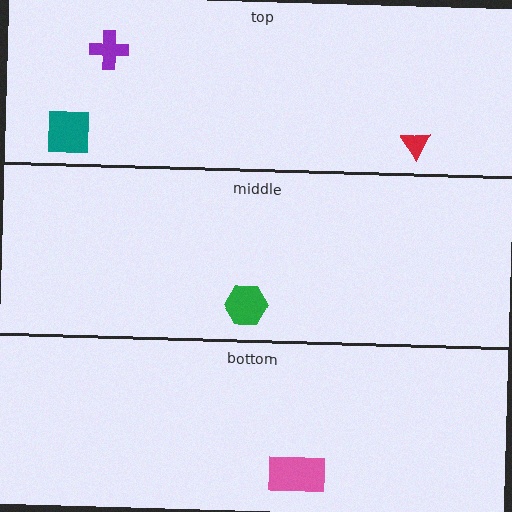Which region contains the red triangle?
The top region.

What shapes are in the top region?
The red triangle, the teal square, the purple cross.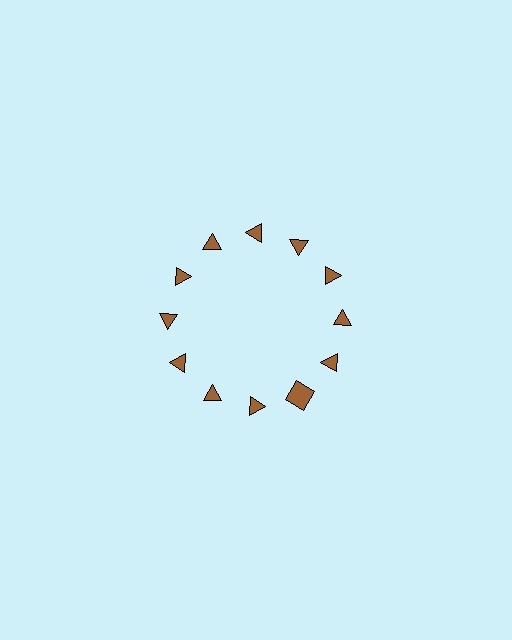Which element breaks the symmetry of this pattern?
The brown square at roughly the 5 o'clock position breaks the symmetry. All other shapes are brown triangles.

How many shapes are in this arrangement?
There are 12 shapes arranged in a ring pattern.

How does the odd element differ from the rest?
It has a different shape: square instead of triangle.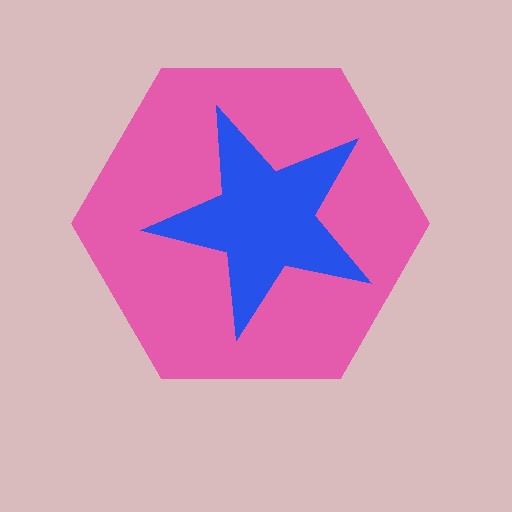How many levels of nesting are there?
2.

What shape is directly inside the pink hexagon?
The blue star.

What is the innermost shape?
The blue star.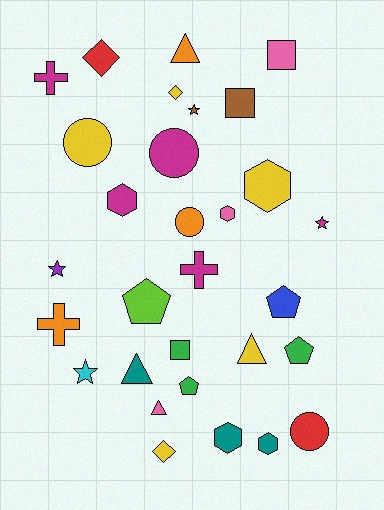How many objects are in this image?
There are 30 objects.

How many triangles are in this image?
There are 4 triangles.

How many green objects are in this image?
There are 3 green objects.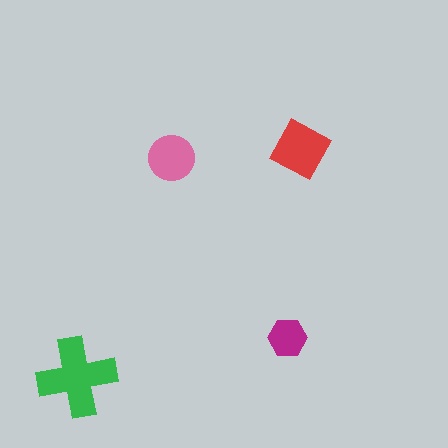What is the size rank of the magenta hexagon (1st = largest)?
4th.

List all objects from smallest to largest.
The magenta hexagon, the pink circle, the red square, the green cross.